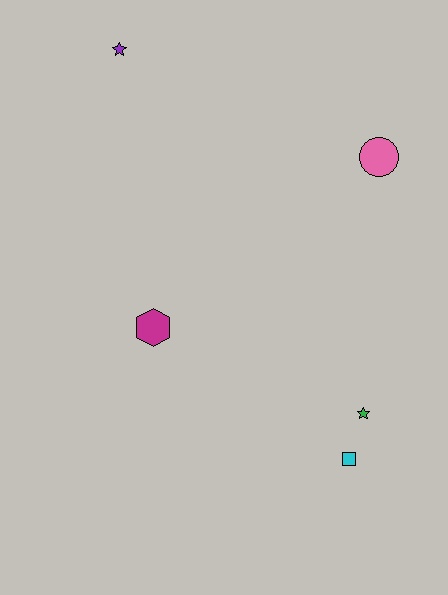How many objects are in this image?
There are 5 objects.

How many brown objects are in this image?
There are no brown objects.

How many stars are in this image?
There are 2 stars.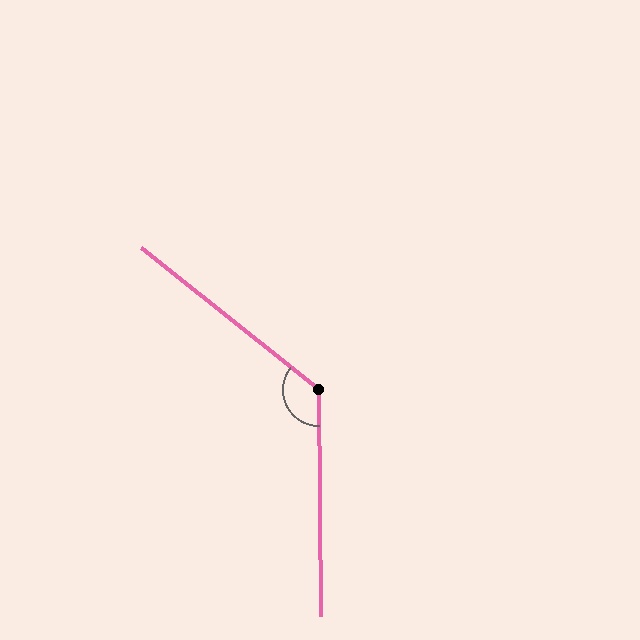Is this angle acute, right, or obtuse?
It is obtuse.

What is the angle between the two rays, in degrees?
Approximately 129 degrees.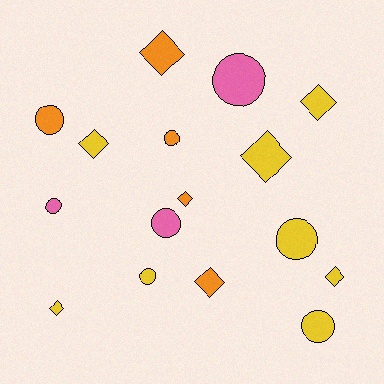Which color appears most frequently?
Yellow, with 8 objects.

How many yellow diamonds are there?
There are 5 yellow diamonds.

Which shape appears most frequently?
Circle, with 8 objects.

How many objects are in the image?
There are 16 objects.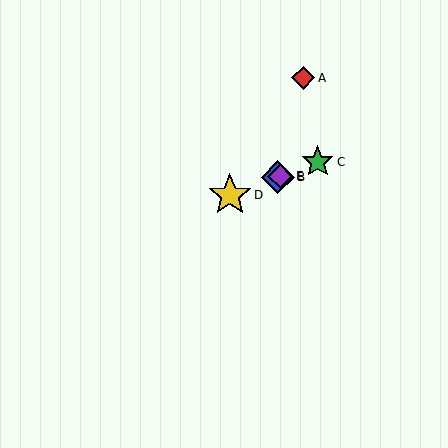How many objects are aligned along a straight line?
4 objects (B, C, D, E) are aligned along a straight line.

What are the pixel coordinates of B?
Object B is at (278, 177).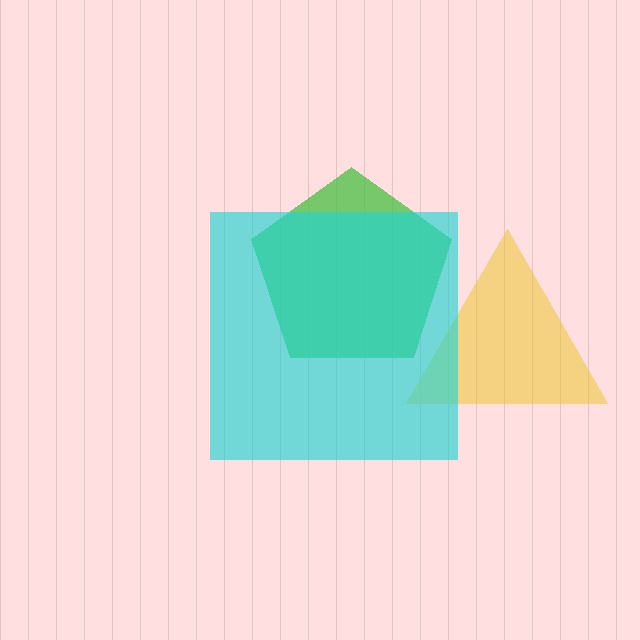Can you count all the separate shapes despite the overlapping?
Yes, there are 3 separate shapes.